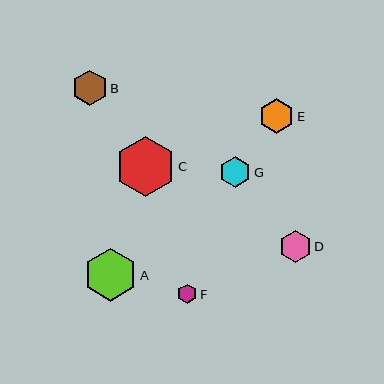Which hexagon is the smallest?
Hexagon F is the smallest with a size of approximately 19 pixels.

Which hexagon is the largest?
Hexagon C is the largest with a size of approximately 60 pixels.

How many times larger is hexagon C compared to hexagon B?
Hexagon C is approximately 1.7 times the size of hexagon B.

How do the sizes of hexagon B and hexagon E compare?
Hexagon B and hexagon E are approximately the same size.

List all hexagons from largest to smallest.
From largest to smallest: C, A, B, E, D, G, F.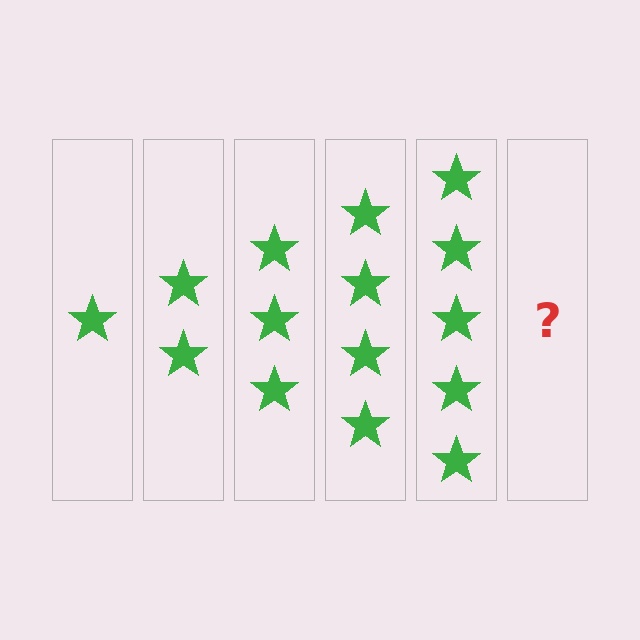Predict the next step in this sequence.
The next step is 6 stars.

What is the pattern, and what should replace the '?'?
The pattern is that each step adds one more star. The '?' should be 6 stars.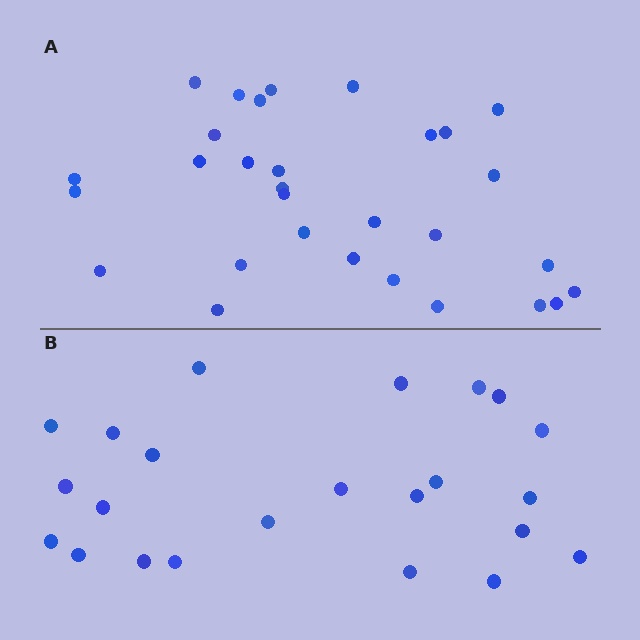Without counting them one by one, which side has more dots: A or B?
Region A (the top region) has more dots.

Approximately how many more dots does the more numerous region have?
Region A has roughly 8 or so more dots than region B.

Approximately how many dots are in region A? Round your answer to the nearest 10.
About 30 dots.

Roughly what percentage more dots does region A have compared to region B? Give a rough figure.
About 30% more.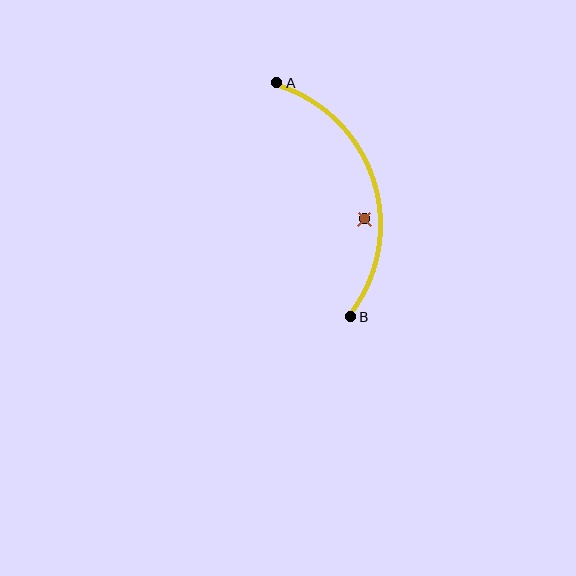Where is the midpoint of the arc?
The arc midpoint is the point on the curve farthest from the straight line joining A and B. It sits to the right of that line.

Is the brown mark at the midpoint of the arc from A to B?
No — the brown mark does not lie on the arc at all. It sits slightly inside the curve.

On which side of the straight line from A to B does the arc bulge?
The arc bulges to the right of the straight line connecting A and B.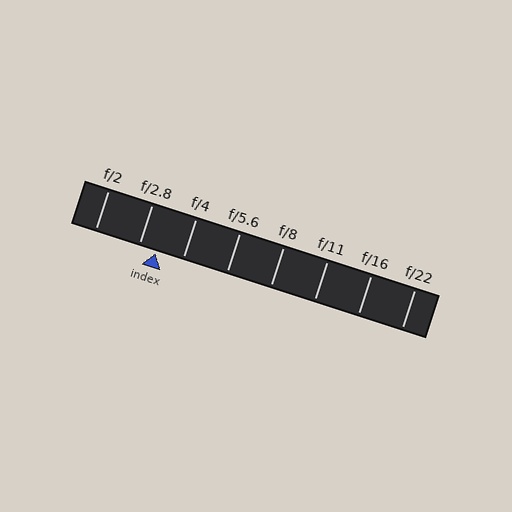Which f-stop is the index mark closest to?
The index mark is closest to f/2.8.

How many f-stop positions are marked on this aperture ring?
There are 8 f-stop positions marked.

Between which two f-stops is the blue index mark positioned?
The index mark is between f/2.8 and f/4.